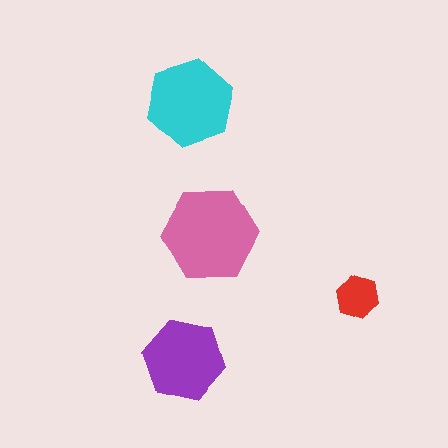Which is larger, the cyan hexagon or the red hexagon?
The cyan one.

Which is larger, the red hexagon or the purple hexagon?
The purple one.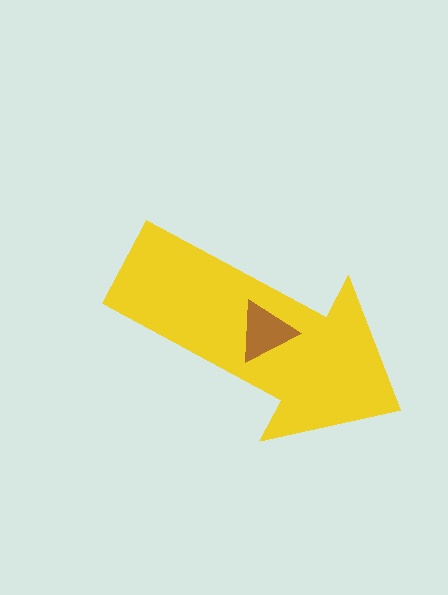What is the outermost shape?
The yellow arrow.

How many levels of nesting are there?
2.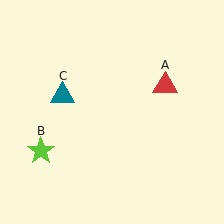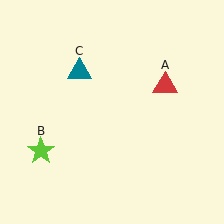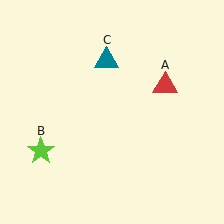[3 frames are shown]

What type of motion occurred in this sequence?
The teal triangle (object C) rotated clockwise around the center of the scene.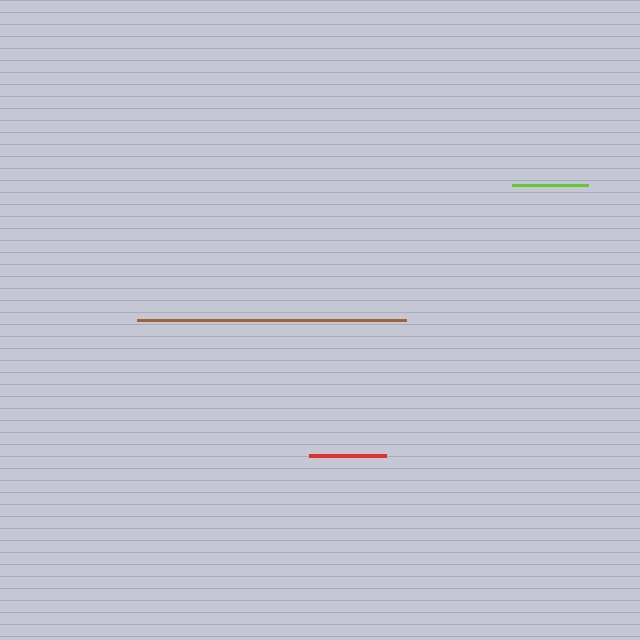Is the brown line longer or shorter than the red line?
The brown line is longer than the red line.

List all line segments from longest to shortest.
From longest to shortest: brown, red, lime.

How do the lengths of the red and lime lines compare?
The red and lime lines are approximately the same length.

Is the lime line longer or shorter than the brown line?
The brown line is longer than the lime line.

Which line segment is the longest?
The brown line is the longest at approximately 269 pixels.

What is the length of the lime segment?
The lime segment is approximately 76 pixels long.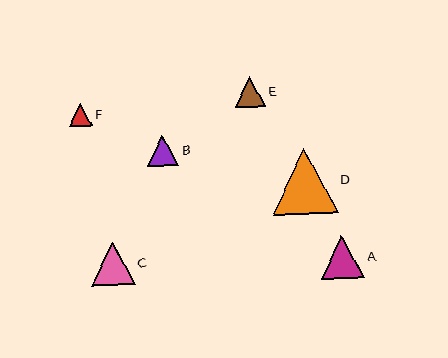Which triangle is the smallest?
Triangle F is the smallest with a size of approximately 23 pixels.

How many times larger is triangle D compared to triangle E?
Triangle D is approximately 2.1 times the size of triangle E.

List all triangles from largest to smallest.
From largest to smallest: D, C, A, B, E, F.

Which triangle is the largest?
Triangle D is the largest with a size of approximately 66 pixels.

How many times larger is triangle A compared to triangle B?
Triangle A is approximately 1.4 times the size of triangle B.